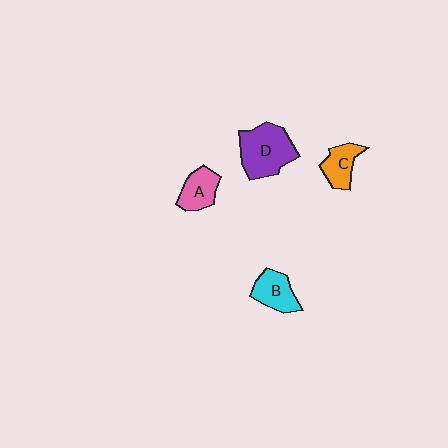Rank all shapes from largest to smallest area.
From largest to smallest: D (purple), B (cyan), A (pink), C (orange).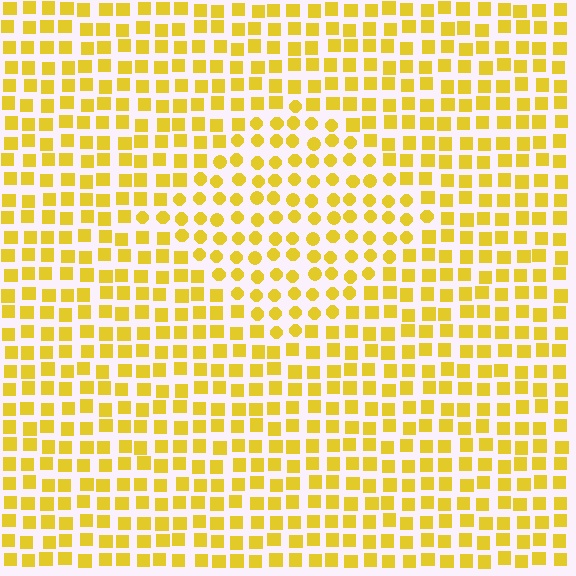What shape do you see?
I see a diamond.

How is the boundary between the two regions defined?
The boundary is defined by a change in element shape: circles inside vs. squares outside. All elements share the same color and spacing.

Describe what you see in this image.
The image is filled with small yellow elements arranged in a uniform grid. A diamond-shaped region contains circles, while the surrounding area contains squares. The boundary is defined purely by the change in element shape.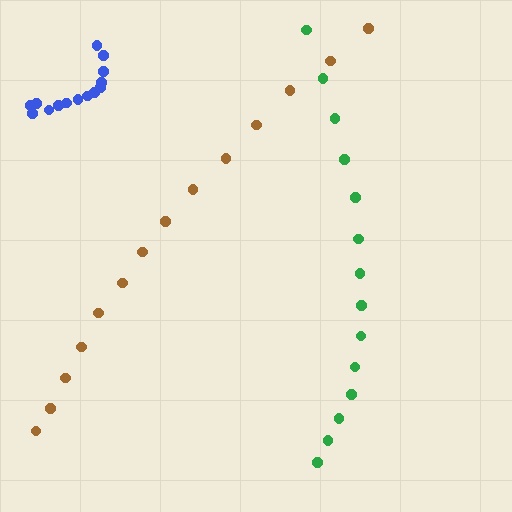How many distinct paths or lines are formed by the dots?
There are 3 distinct paths.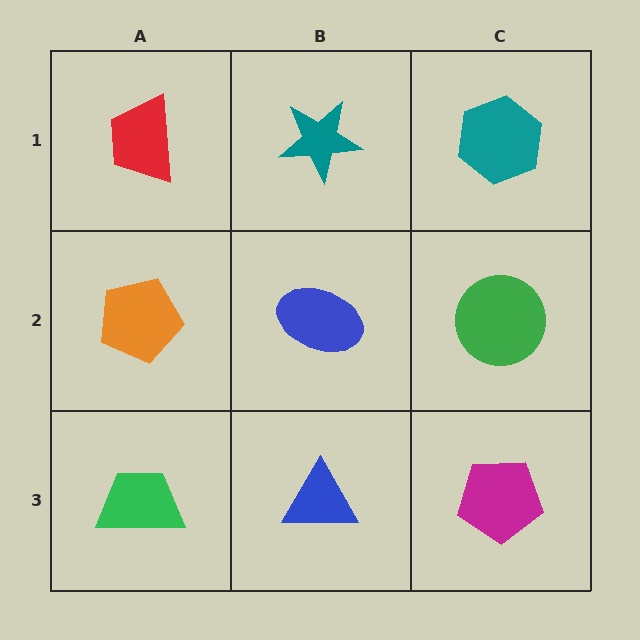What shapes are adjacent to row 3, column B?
A blue ellipse (row 2, column B), a green trapezoid (row 3, column A), a magenta pentagon (row 3, column C).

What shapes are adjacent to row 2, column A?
A red trapezoid (row 1, column A), a green trapezoid (row 3, column A), a blue ellipse (row 2, column B).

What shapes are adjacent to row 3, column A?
An orange pentagon (row 2, column A), a blue triangle (row 3, column B).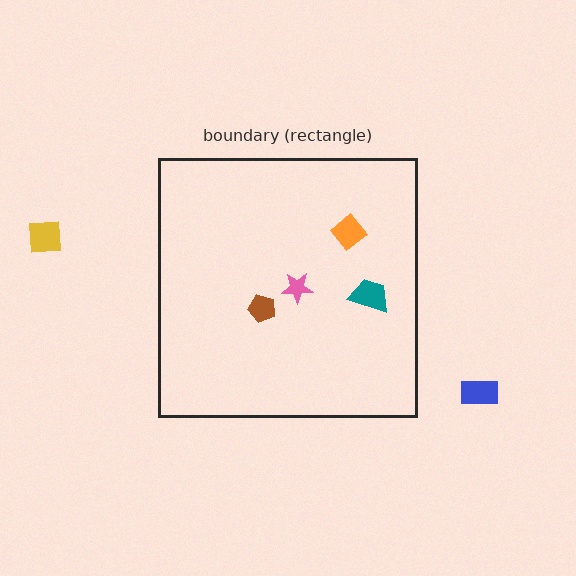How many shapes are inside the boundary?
4 inside, 2 outside.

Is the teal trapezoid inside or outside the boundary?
Inside.